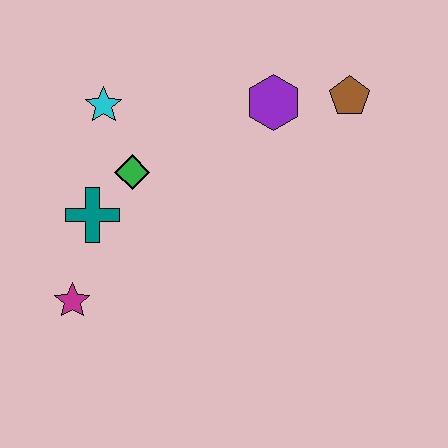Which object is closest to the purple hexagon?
The brown pentagon is closest to the purple hexagon.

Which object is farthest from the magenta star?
The brown pentagon is farthest from the magenta star.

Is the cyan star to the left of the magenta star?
No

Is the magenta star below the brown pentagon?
Yes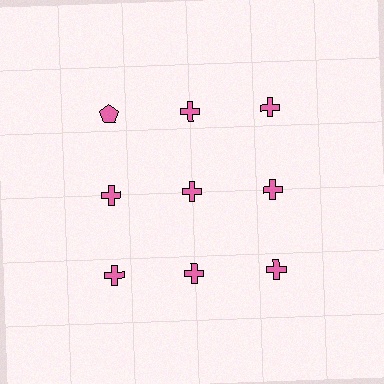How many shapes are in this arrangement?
There are 9 shapes arranged in a grid pattern.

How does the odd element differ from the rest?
It has a different shape: pentagon instead of cross.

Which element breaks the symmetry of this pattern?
The pink pentagon in the top row, leftmost column breaks the symmetry. All other shapes are pink crosses.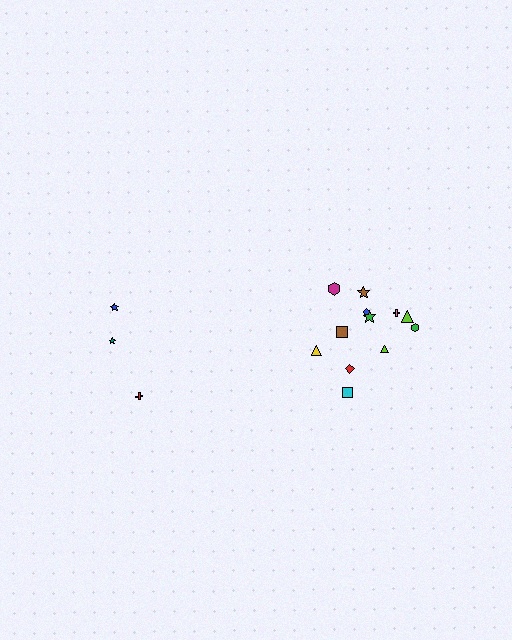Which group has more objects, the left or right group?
The right group.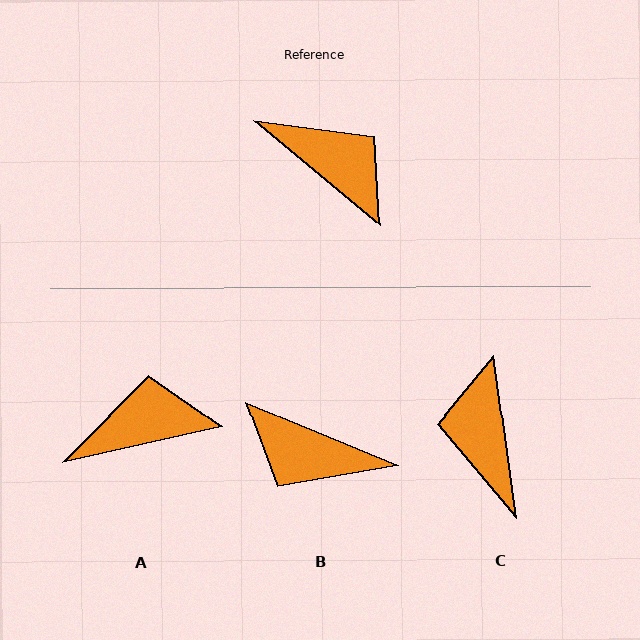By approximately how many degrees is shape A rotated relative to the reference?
Approximately 52 degrees counter-clockwise.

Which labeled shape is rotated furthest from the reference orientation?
B, about 163 degrees away.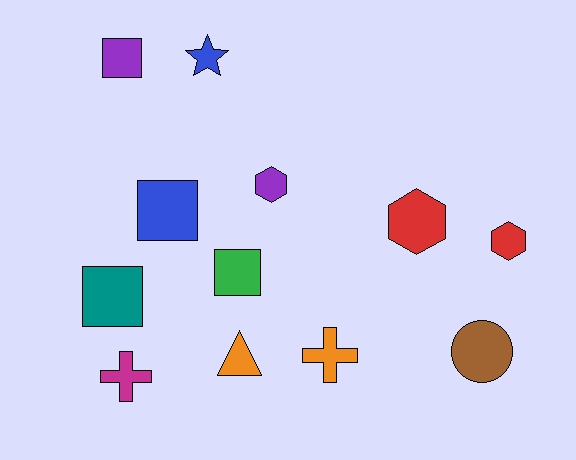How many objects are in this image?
There are 12 objects.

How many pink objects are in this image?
There are no pink objects.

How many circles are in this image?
There is 1 circle.